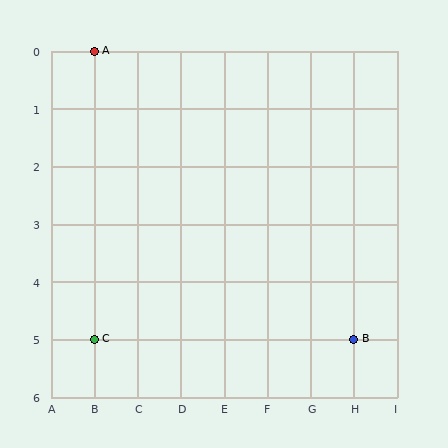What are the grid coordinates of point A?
Point A is at grid coordinates (B, 0).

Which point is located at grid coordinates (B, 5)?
Point C is at (B, 5).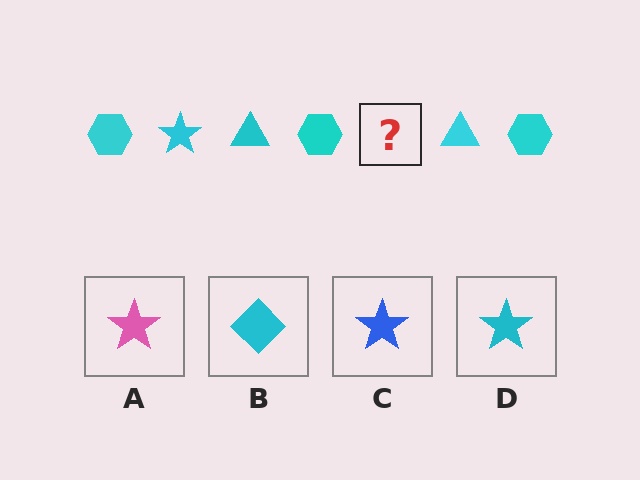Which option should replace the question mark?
Option D.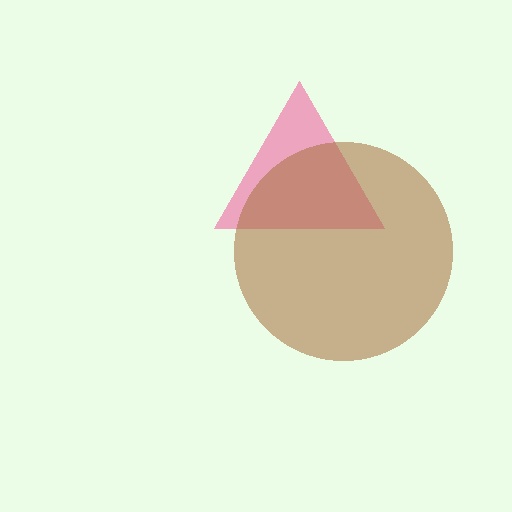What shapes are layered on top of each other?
The layered shapes are: a pink triangle, a brown circle.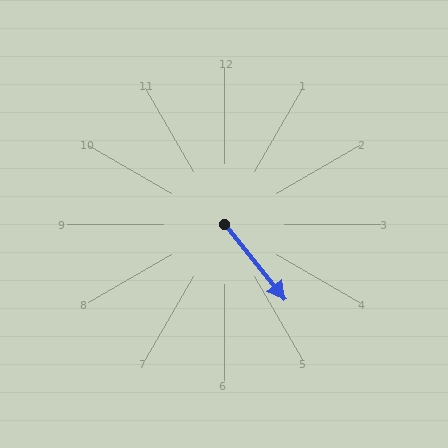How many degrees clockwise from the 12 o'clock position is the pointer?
Approximately 141 degrees.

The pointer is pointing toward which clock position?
Roughly 5 o'clock.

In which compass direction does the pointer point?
Southeast.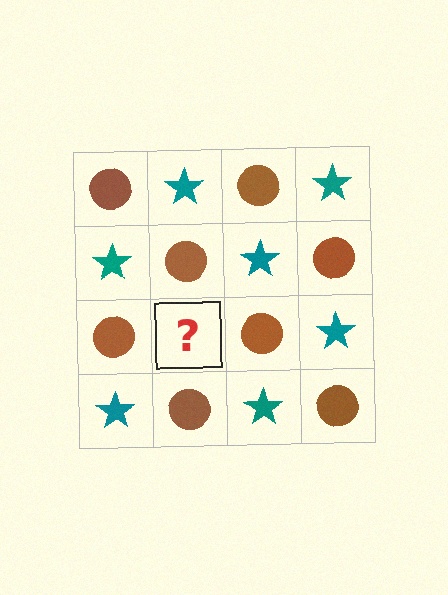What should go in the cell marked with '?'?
The missing cell should contain a teal star.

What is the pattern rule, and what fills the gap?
The rule is that it alternates brown circle and teal star in a checkerboard pattern. The gap should be filled with a teal star.